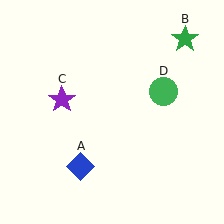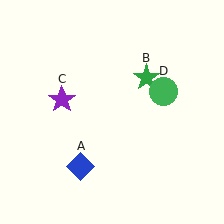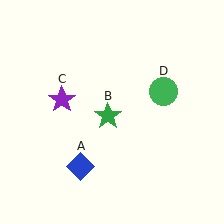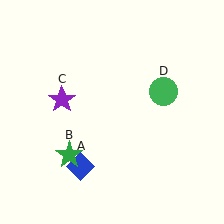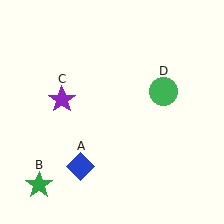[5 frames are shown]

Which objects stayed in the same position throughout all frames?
Blue diamond (object A) and purple star (object C) and green circle (object D) remained stationary.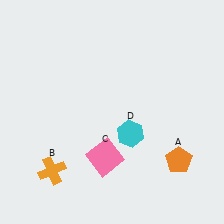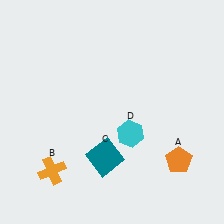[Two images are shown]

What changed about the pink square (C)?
In Image 1, C is pink. In Image 2, it changed to teal.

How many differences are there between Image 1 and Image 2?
There is 1 difference between the two images.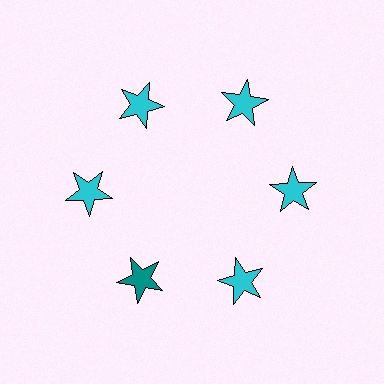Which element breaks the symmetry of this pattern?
The teal star at roughly the 7 o'clock position breaks the symmetry. All other shapes are cyan stars.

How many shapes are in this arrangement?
There are 6 shapes arranged in a ring pattern.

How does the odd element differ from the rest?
It has a different color: teal instead of cyan.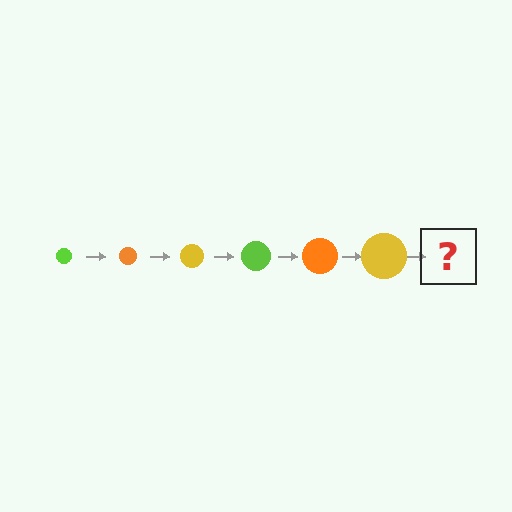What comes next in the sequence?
The next element should be a lime circle, larger than the previous one.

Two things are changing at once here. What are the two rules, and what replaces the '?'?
The two rules are that the circle grows larger each step and the color cycles through lime, orange, and yellow. The '?' should be a lime circle, larger than the previous one.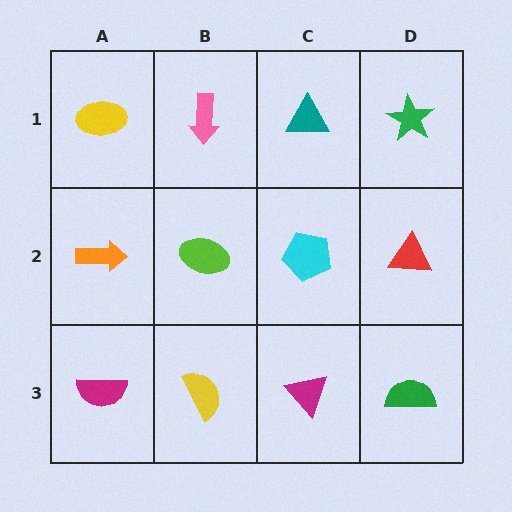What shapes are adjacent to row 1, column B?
A lime ellipse (row 2, column B), a yellow ellipse (row 1, column A), a teal triangle (row 1, column C).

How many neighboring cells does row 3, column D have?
2.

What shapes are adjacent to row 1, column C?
A cyan pentagon (row 2, column C), a pink arrow (row 1, column B), a green star (row 1, column D).